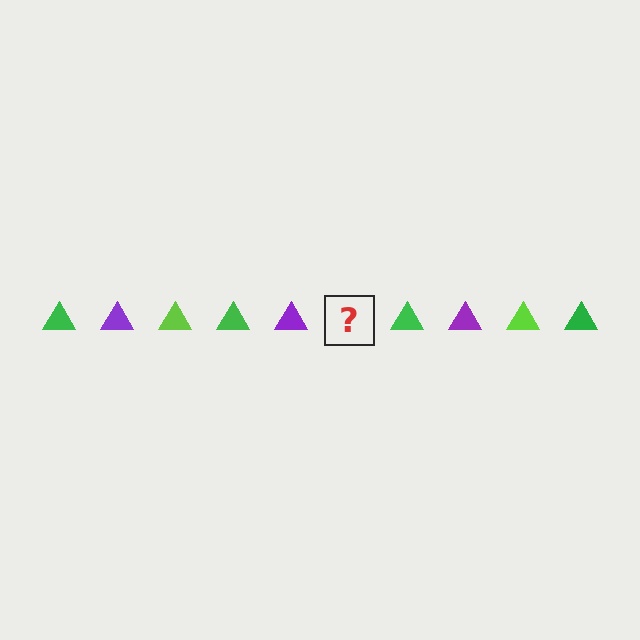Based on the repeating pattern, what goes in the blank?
The blank should be a lime triangle.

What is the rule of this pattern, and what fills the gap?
The rule is that the pattern cycles through green, purple, lime triangles. The gap should be filled with a lime triangle.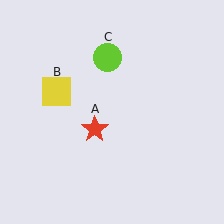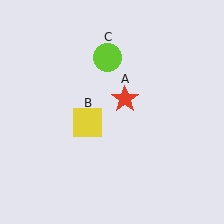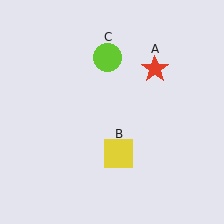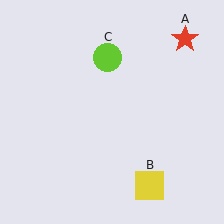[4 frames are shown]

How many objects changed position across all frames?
2 objects changed position: red star (object A), yellow square (object B).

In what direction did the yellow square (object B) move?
The yellow square (object B) moved down and to the right.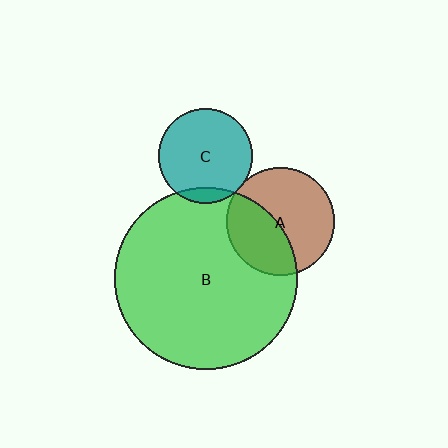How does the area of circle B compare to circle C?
Approximately 3.7 times.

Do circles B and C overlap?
Yes.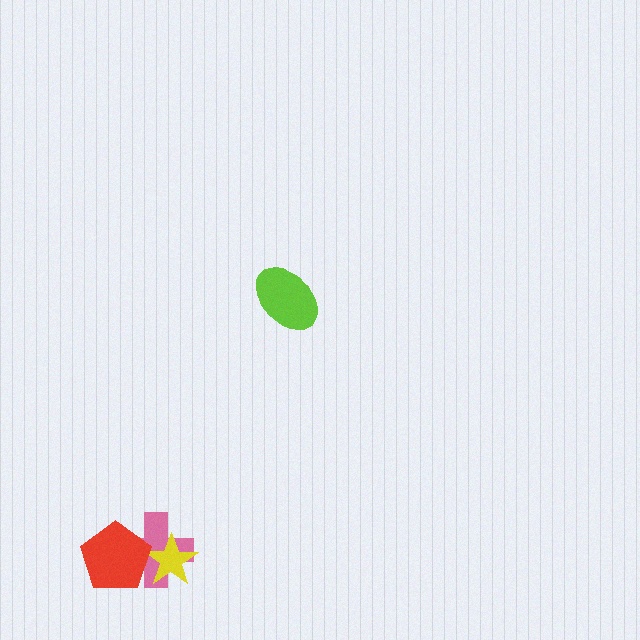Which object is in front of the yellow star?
The red pentagon is in front of the yellow star.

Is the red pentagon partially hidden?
No, no other shape covers it.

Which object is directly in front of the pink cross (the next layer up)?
The yellow star is directly in front of the pink cross.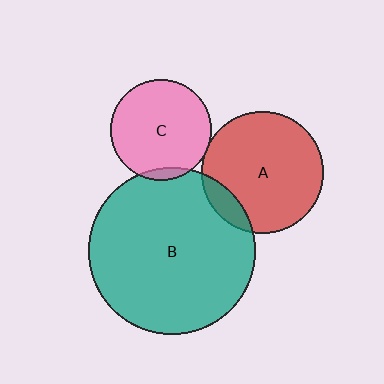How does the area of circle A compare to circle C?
Approximately 1.5 times.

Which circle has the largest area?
Circle B (teal).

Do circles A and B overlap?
Yes.